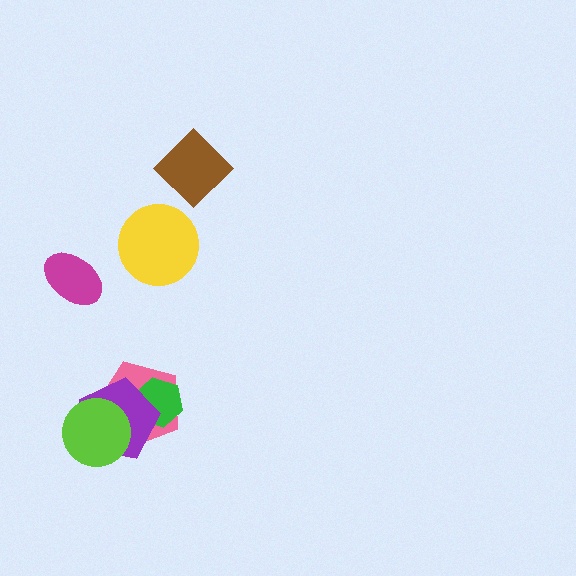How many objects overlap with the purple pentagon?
3 objects overlap with the purple pentagon.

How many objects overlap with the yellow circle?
0 objects overlap with the yellow circle.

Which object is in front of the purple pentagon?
The lime circle is in front of the purple pentagon.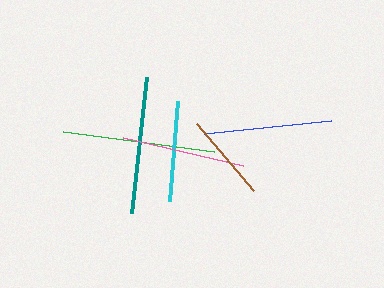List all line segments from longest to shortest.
From longest to shortest: green, teal, blue, pink, cyan, brown.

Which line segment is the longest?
The green line is the longest at approximately 153 pixels.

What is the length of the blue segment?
The blue segment is approximately 127 pixels long.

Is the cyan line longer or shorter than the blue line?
The blue line is longer than the cyan line.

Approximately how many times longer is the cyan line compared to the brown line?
The cyan line is approximately 1.1 times the length of the brown line.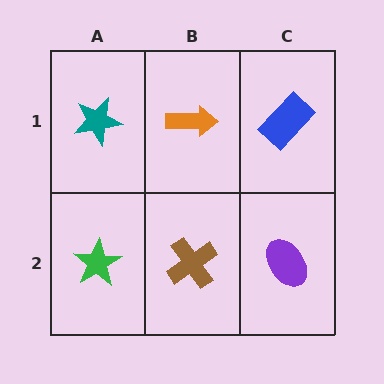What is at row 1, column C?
A blue rectangle.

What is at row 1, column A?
A teal star.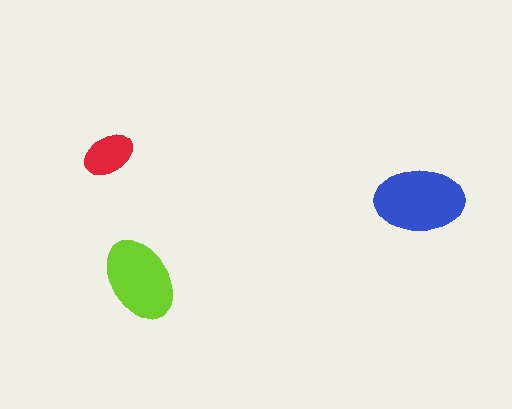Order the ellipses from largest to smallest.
the blue one, the lime one, the red one.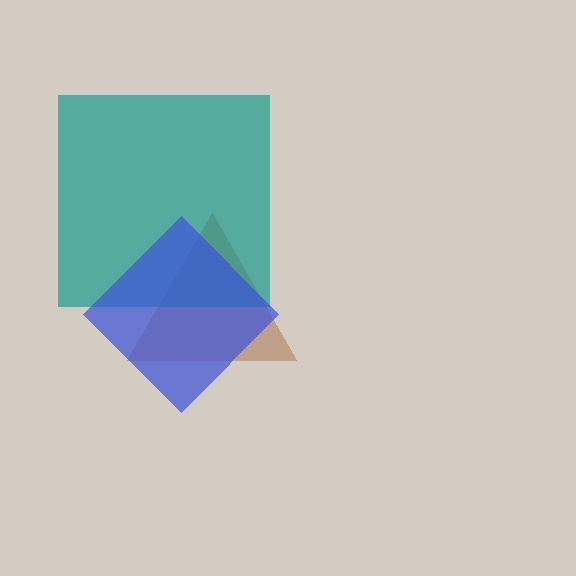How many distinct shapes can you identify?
There are 3 distinct shapes: a brown triangle, a teal square, a blue diamond.